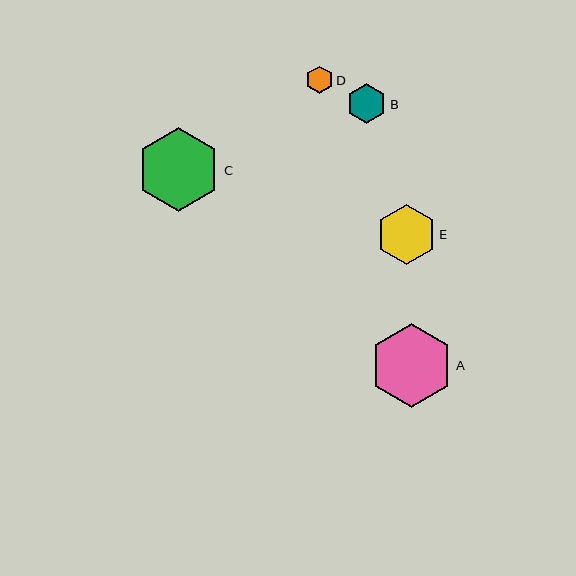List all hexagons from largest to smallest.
From largest to smallest: C, A, E, B, D.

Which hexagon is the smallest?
Hexagon D is the smallest with a size of approximately 27 pixels.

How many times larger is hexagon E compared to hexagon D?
Hexagon E is approximately 2.2 times the size of hexagon D.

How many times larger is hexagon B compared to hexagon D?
Hexagon B is approximately 1.5 times the size of hexagon D.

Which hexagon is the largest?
Hexagon C is the largest with a size of approximately 84 pixels.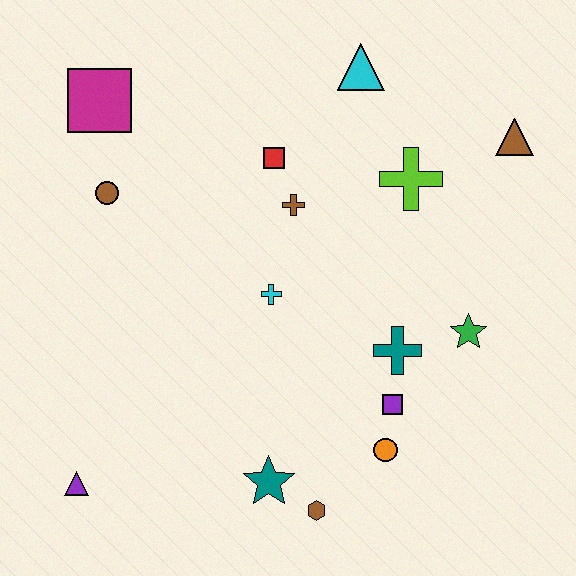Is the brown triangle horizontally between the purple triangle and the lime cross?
No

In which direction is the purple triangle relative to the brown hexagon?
The purple triangle is to the left of the brown hexagon.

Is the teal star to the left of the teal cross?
Yes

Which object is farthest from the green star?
The magenta square is farthest from the green star.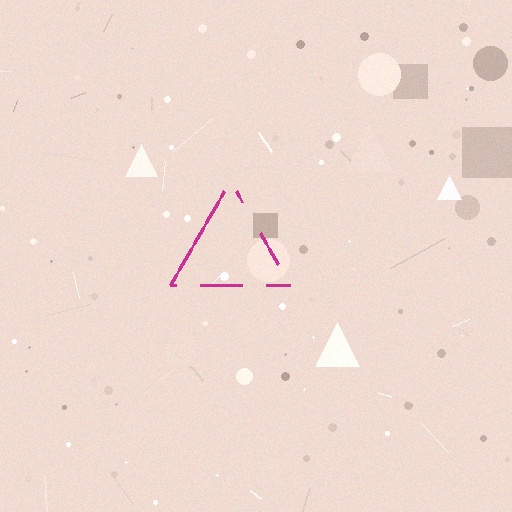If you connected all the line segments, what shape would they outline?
They would outline a triangle.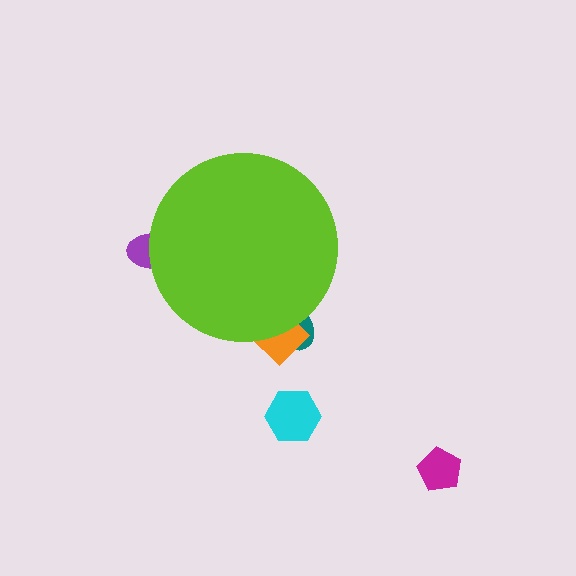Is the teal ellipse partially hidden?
Yes, the teal ellipse is partially hidden behind the lime circle.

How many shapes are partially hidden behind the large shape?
3 shapes are partially hidden.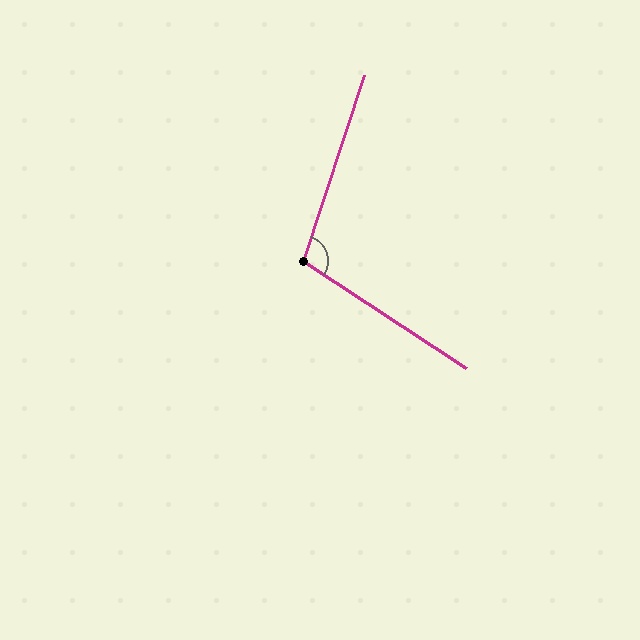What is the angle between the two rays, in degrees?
Approximately 105 degrees.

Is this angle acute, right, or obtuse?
It is obtuse.